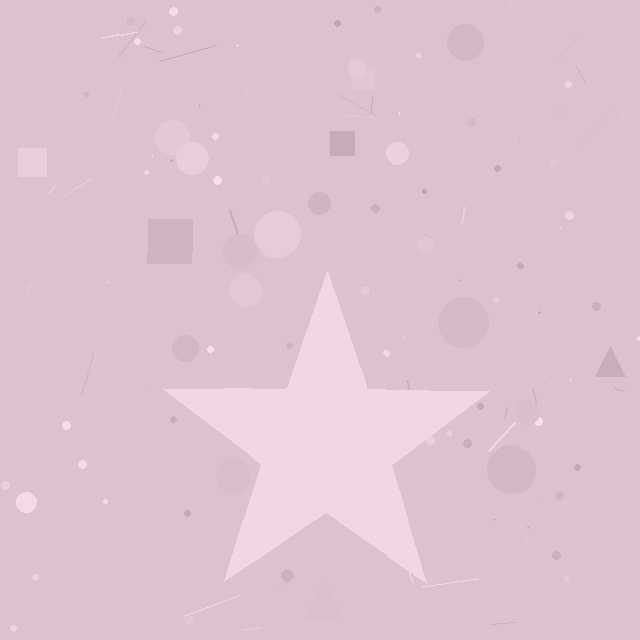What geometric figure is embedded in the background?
A star is embedded in the background.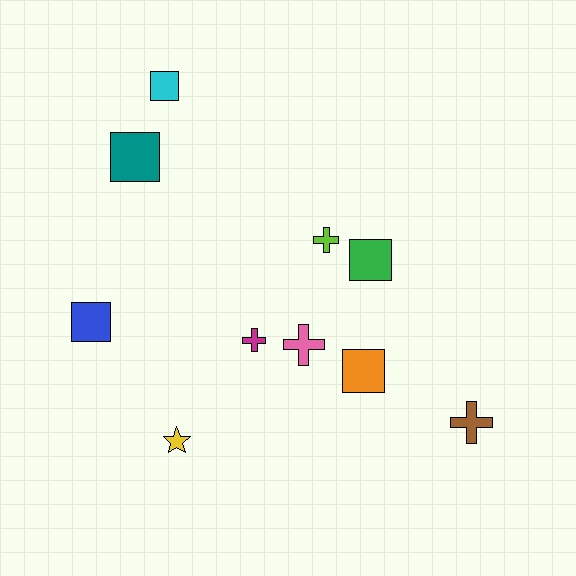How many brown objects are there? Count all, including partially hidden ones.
There is 1 brown object.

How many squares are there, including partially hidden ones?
There are 5 squares.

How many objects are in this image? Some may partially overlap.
There are 10 objects.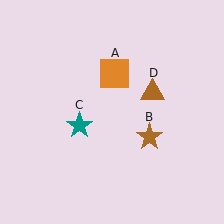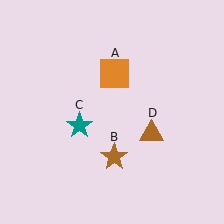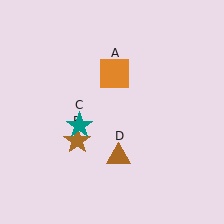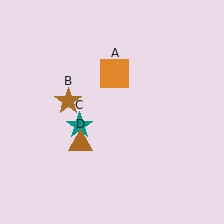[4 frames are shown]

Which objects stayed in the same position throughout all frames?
Orange square (object A) and teal star (object C) remained stationary.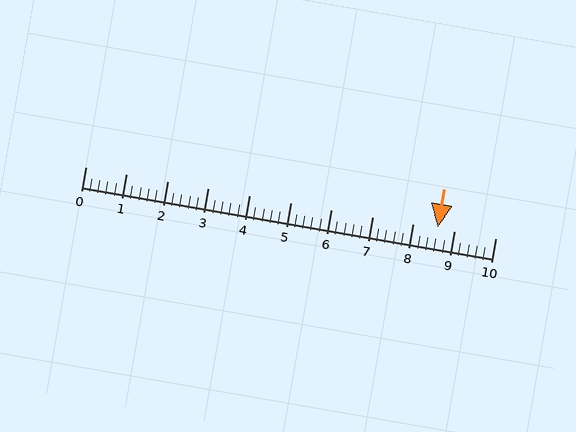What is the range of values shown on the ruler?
The ruler shows values from 0 to 10.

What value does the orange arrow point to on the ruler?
The orange arrow points to approximately 8.6.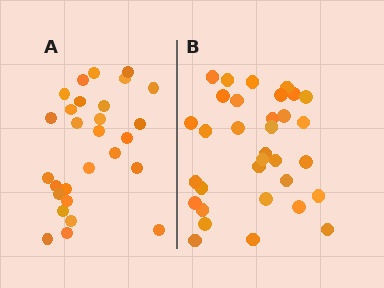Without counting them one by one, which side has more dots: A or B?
Region B (the right region) has more dots.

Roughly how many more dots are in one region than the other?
Region B has about 5 more dots than region A.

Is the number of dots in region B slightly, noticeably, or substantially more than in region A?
Region B has only slightly more — the two regions are fairly close. The ratio is roughly 1.2 to 1.